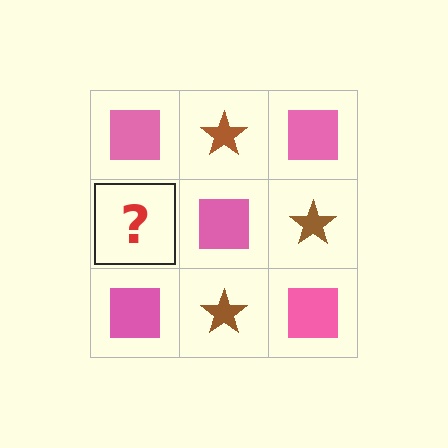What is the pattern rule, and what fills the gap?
The rule is that it alternates pink square and brown star in a checkerboard pattern. The gap should be filled with a brown star.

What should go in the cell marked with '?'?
The missing cell should contain a brown star.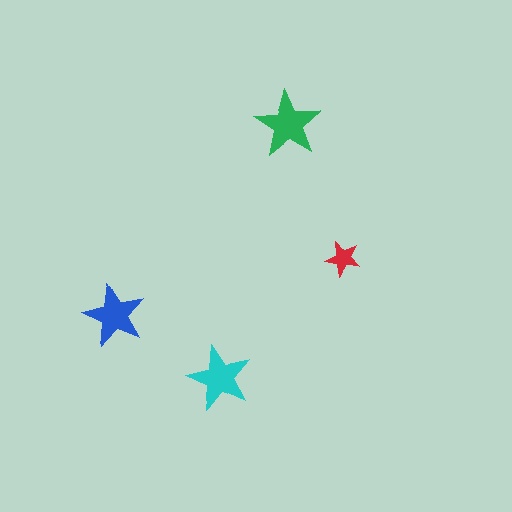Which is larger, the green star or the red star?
The green one.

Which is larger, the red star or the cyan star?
The cyan one.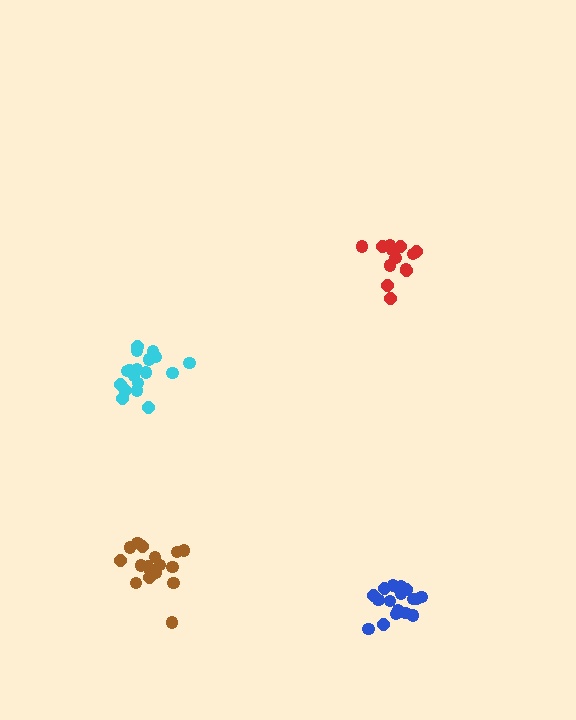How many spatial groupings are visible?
There are 4 spatial groupings.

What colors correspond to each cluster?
The clusters are colored: brown, cyan, blue, red.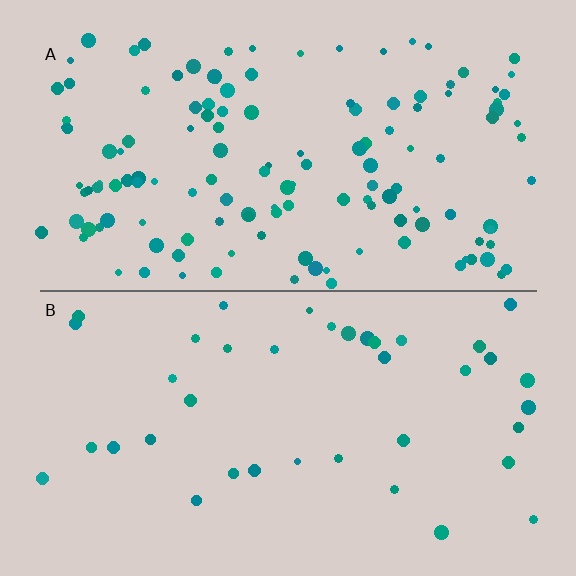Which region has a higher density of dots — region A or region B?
A (the top).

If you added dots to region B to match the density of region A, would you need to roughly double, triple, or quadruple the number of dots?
Approximately triple.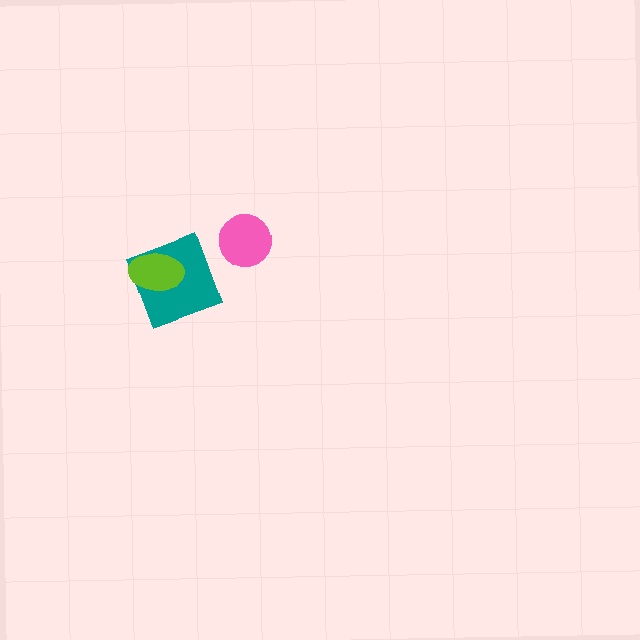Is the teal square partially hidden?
Yes, it is partially covered by another shape.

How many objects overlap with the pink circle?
0 objects overlap with the pink circle.